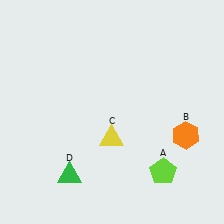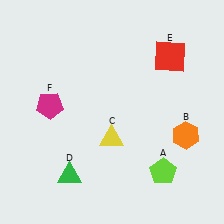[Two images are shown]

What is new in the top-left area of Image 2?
A magenta pentagon (F) was added in the top-left area of Image 2.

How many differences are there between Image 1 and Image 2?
There are 2 differences between the two images.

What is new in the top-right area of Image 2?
A red square (E) was added in the top-right area of Image 2.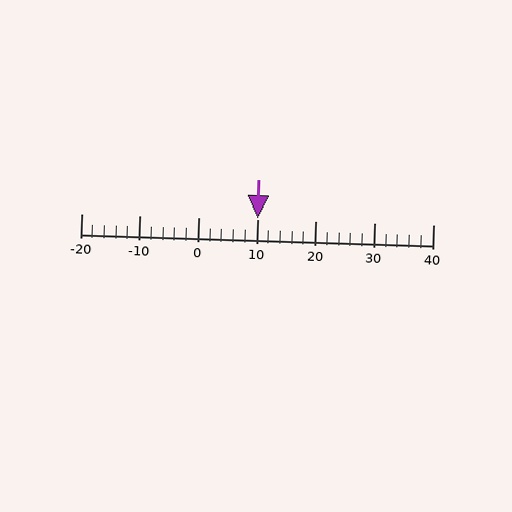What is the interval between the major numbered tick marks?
The major tick marks are spaced 10 units apart.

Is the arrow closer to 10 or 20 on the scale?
The arrow is closer to 10.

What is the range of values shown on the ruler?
The ruler shows values from -20 to 40.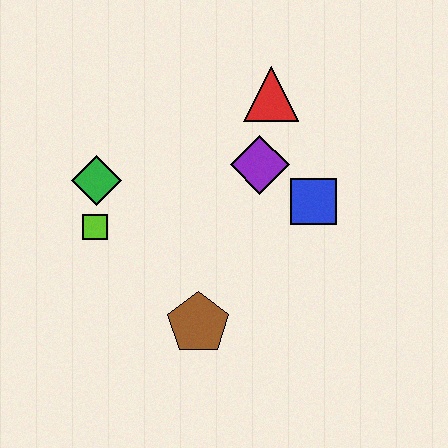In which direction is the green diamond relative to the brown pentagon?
The green diamond is above the brown pentagon.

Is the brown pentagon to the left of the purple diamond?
Yes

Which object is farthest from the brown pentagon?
The red triangle is farthest from the brown pentagon.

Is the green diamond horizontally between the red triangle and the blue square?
No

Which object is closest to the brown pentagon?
The lime square is closest to the brown pentagon.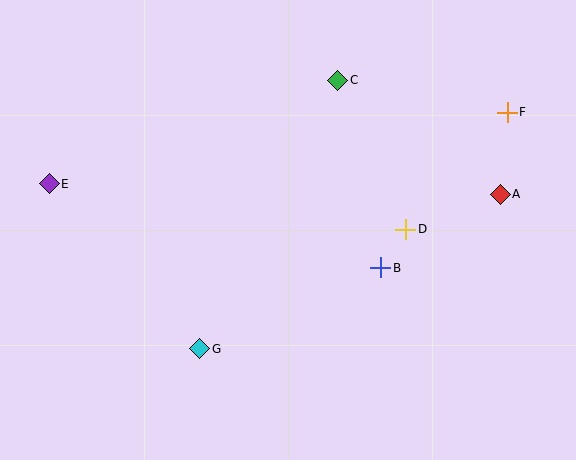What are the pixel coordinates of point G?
Point G is at (200, 349).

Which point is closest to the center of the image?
Point B at (381, 268) is closest to the center.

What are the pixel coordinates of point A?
Point A is at (500, 194).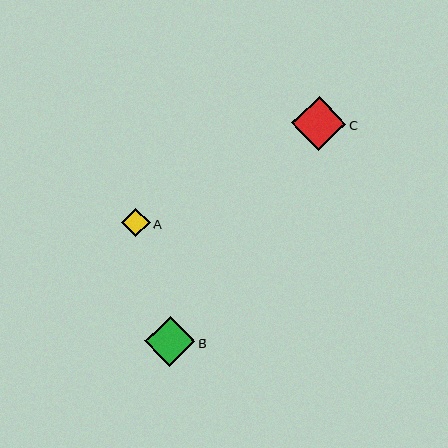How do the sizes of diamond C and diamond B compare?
Diamond C and diamond B are approximately the same size.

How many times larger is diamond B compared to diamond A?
Diamond B is approximately 1.8 times the size of diamond A.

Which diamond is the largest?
Diamond C is the largest with a size of approximately 54 pixels.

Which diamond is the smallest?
Diamond A is the smallest with a size of approximately 28 pixels.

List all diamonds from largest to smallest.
From largest to smallest: C, B, A.